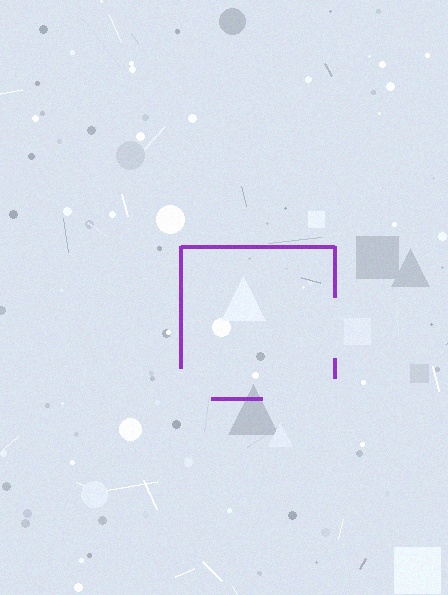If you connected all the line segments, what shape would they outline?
They would outline a square.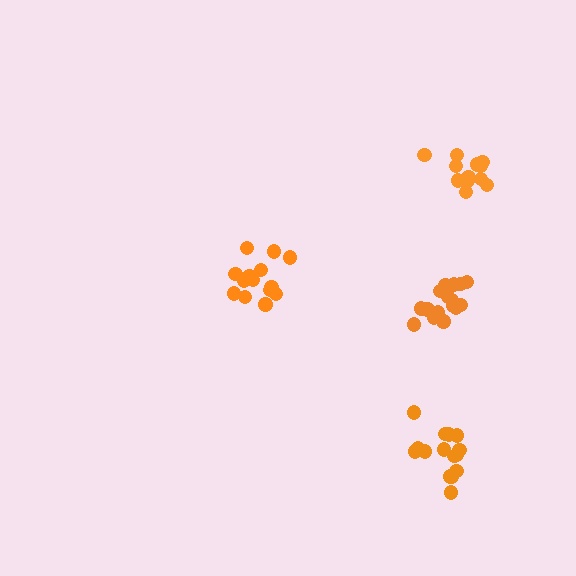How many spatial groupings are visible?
There are 4 spatial groupings.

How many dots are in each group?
Group 1: 15 dots, Group 2: 12 dots, Group 3: 16 dots, Group 4: 14 dots (57 total).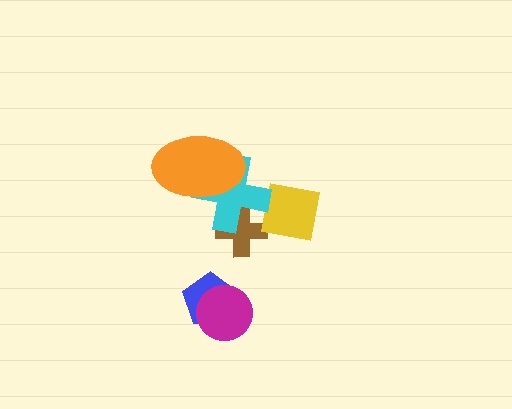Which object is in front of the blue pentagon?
The magenta circle is in front of the blue pentagon.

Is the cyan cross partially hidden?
Yes, it is partially covered by another shape.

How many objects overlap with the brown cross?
2 objects overlap with the brown cross.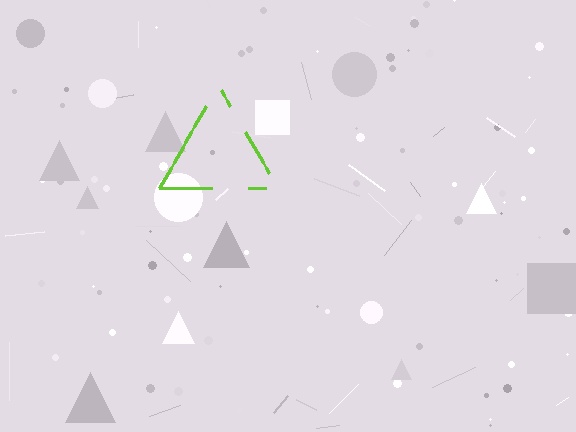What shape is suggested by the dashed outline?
The dashed outline suggests a triangle.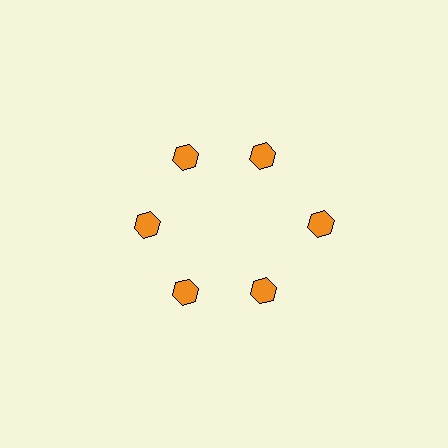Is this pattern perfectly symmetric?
No. The 6 orange hexagons are arranged in a ring, but one element near the 3 o'clock position is pushed outward from the center, breaking the 6-fold rotational symmetry.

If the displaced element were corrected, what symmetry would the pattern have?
It would have 6-fold rotational symmetry — the pattern would map onto itself every 60 degrees.